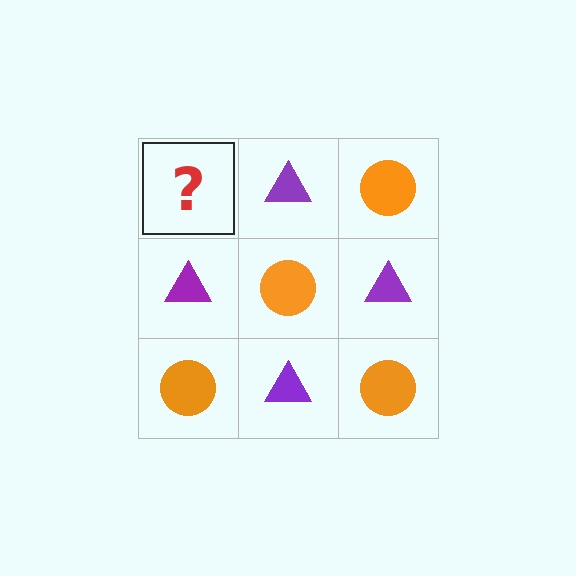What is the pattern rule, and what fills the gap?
The rule is that it alternates orange circle and purple triangle in a checkerboard pattern. The gap should be filled with an orange circle.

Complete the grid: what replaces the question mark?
The question mark should be replaced with an orange circle.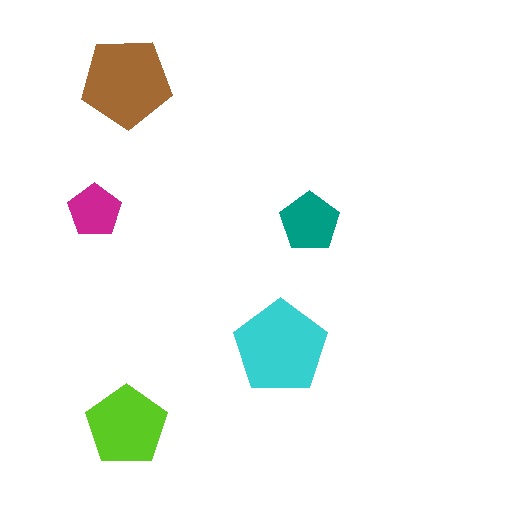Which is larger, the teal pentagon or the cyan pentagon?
The cyan one.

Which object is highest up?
The brown pentagon is topmost.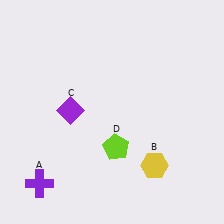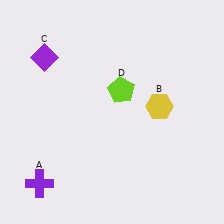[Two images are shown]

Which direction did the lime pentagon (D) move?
The lime pentagon (D) moved up.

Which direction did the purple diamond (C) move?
The purple diamond (C) moved up.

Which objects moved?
The objects that moved are: the yellow hexagon (B), the purple diamond (C), the lime pentagon (D).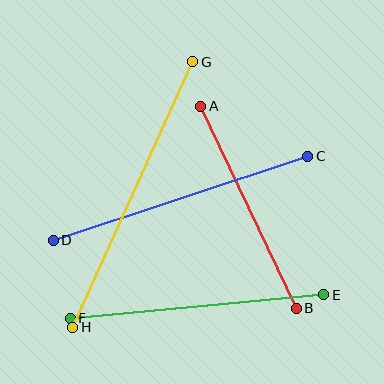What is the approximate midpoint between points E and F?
The midpoint is at approximately (197, 306) pixels.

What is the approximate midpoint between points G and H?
The midpoint is at approximately (133, 194) pixels.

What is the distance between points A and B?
The distance is approximately 223 pixels.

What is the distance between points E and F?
The distance is approximately 255 pixels.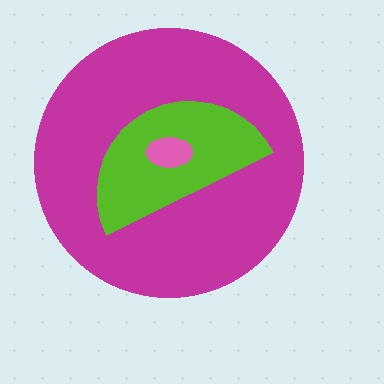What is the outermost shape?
The magenta circle.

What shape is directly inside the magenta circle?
The lime semicircle.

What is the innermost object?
The pink ellipse.